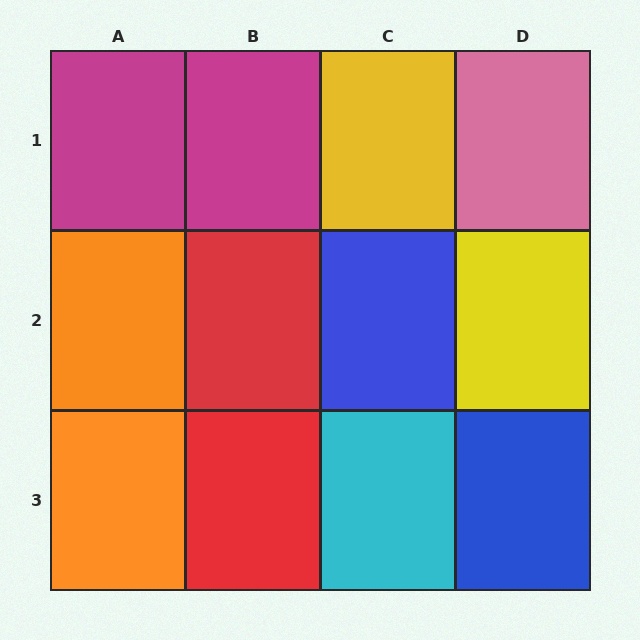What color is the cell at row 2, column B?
Red.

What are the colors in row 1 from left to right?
Magenta, magenta, yellow, pink.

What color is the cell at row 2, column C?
Blue.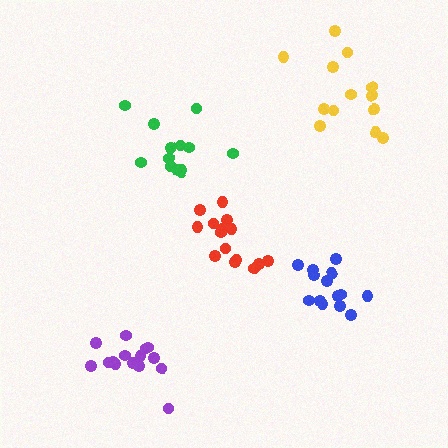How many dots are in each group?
Group 1: 15 dots, Group 2: 13 dots, Group 3: 14 dots, Group 4: 13 dots, Group 5: 15 dots (70 total).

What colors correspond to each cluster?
The clusters are colored: red, yellow, blue, green, purple.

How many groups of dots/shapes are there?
There are 5 groups.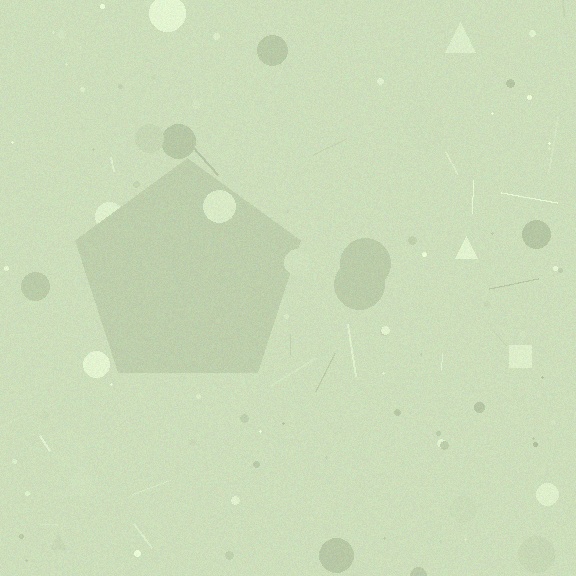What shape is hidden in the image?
A pentagon is hidden in the image.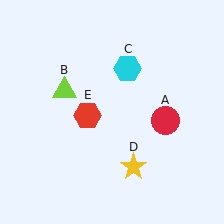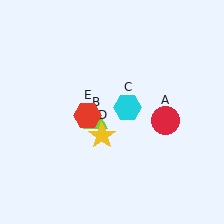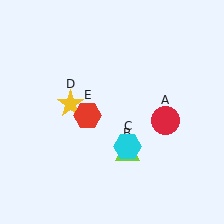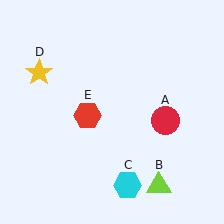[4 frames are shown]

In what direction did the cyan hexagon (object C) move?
The cyan hexagon (object C) moved down.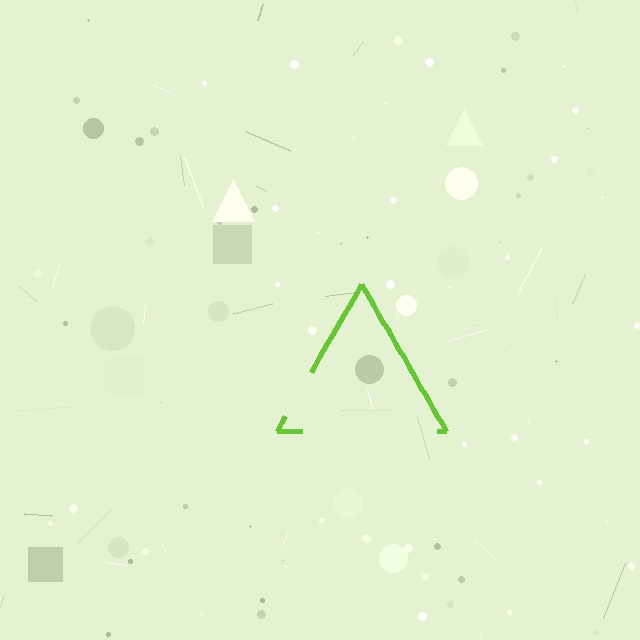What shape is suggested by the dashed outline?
The dashed outline suggests a triangle.